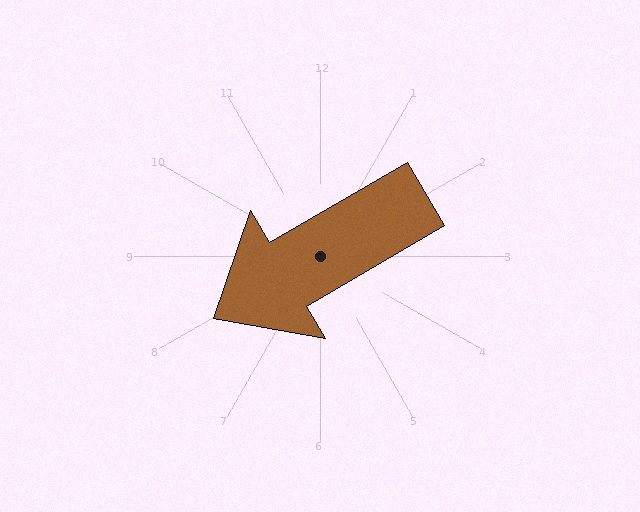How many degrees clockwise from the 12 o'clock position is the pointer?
Approximately 240 degrees.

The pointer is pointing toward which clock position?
Roughly 8 o'clock.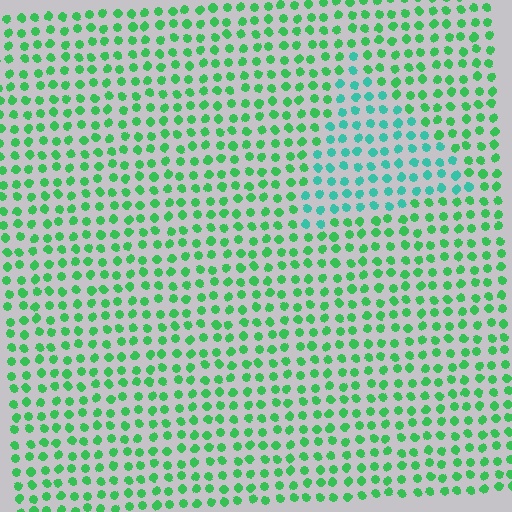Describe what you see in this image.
The image is filled with small green elements in a uniform arrangement. A triangle-shaped region is visible where the elements are tinted to a slightly different hue, forming a subtle color boundary.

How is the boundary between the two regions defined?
The boundary is defined purely by a slight shift in hue (about 36 degrees). Spacing, size, and orientation are identical on both sides.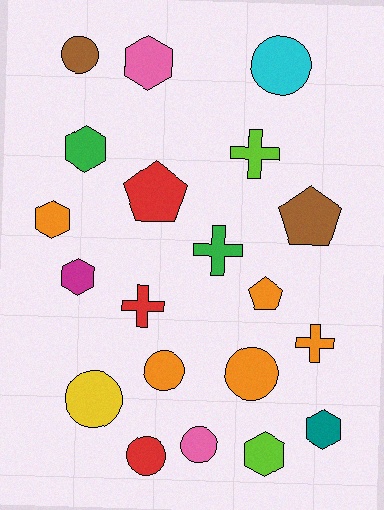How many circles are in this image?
There are 7 circles.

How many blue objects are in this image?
There are no blue objects.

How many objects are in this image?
There are 20 objects.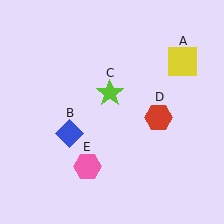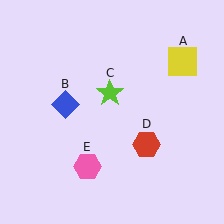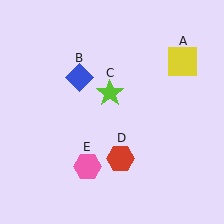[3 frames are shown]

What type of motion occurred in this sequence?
The blue diamond (object B), red hexagon (object D) rotated clockwise around the center of the scene.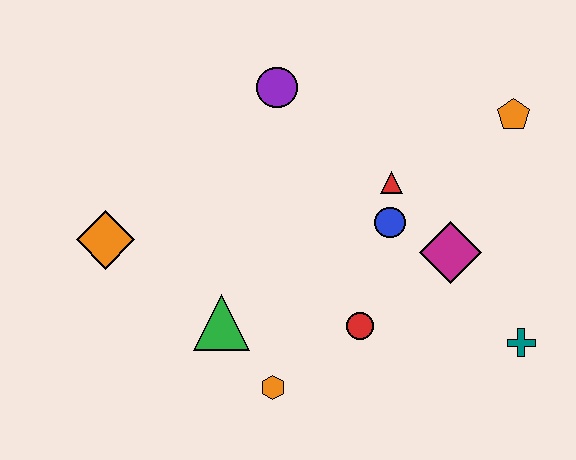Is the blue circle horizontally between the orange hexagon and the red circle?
No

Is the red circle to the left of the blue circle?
Yes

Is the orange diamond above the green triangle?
Yes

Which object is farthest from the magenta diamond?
The orange diamond is farthest from the magenta diamond.